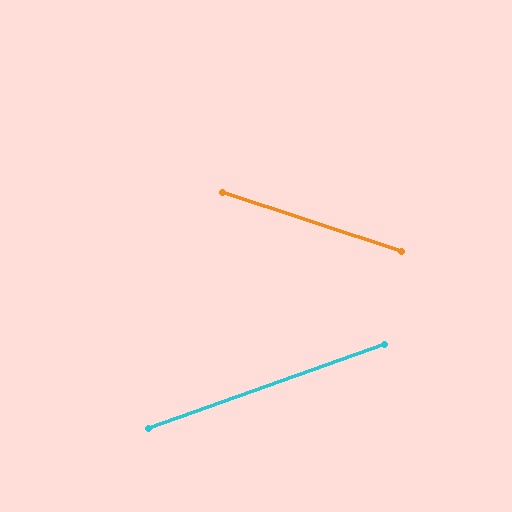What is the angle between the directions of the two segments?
Approximately 38 degrees.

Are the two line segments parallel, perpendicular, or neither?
Neither parallel nor perpendicular — they differ by about 38°.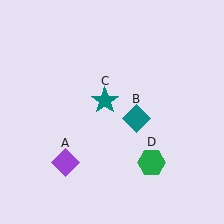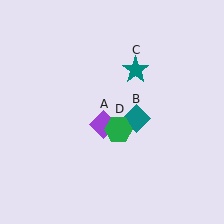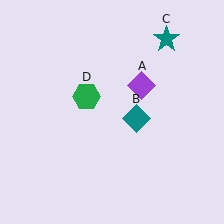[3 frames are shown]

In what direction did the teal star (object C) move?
The teal star (object C) moved up and to the right.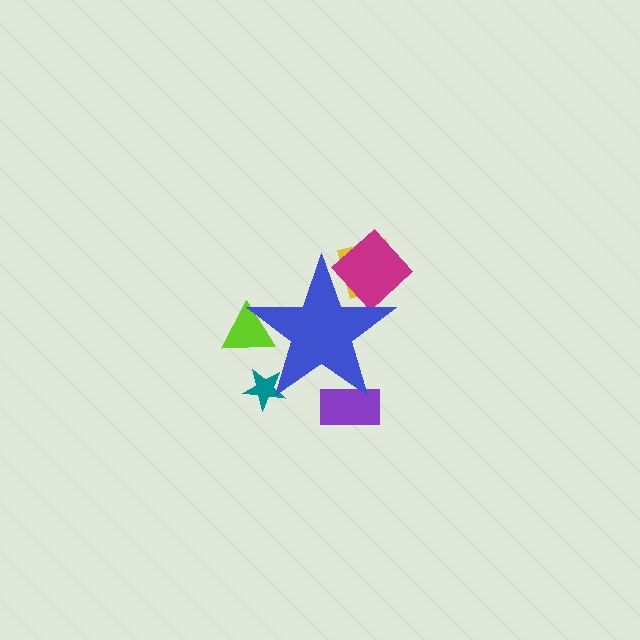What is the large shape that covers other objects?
A blue star.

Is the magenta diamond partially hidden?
Yes, the magenta diamond is partially hidden behind the blue star.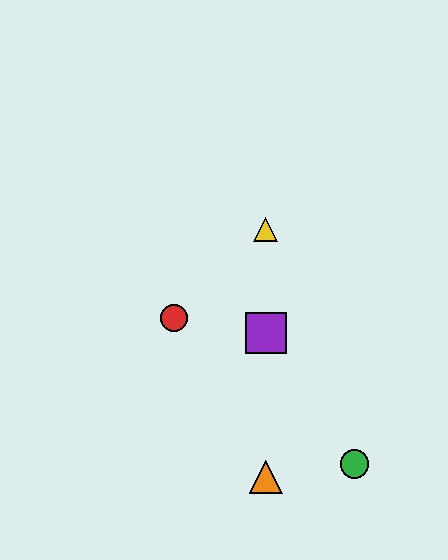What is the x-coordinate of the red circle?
The red circle is at x≈174.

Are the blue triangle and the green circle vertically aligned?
No, the blue triangle is at x≈266 and the green circle is at x≈354.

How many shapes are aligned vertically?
4 shapes (the blue triangle, the yellow triangle, the purple square, the orange triangle) are aligned vertically.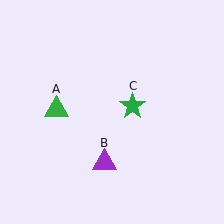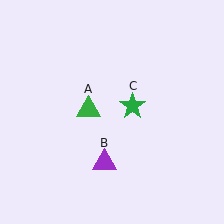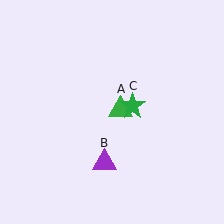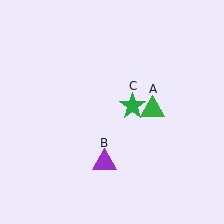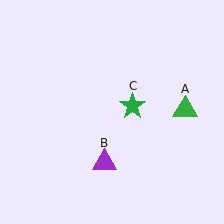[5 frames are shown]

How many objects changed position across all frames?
1 object changed position: green triangle (object A).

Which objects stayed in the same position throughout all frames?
Purple triangle (object B) and green star (object C) remained stationary.